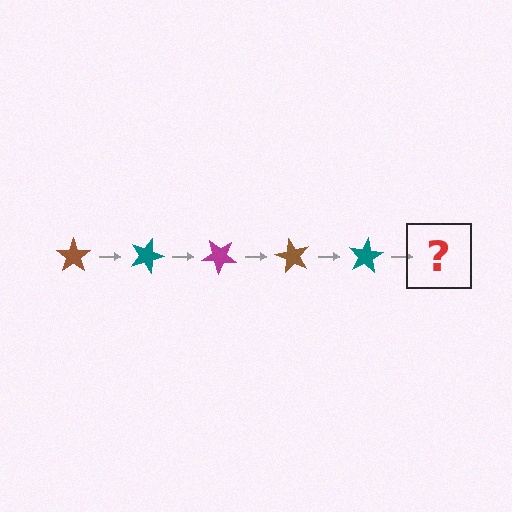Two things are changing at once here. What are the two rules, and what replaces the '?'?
The two rules are that it rotates 20 degrees each step and the color cycles through brown, teal, and magenta. The '?' should be a magenta star, rotated 100 degrees from the start.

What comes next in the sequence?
The next element should be a magenta star, rotated 100 degrees from the start.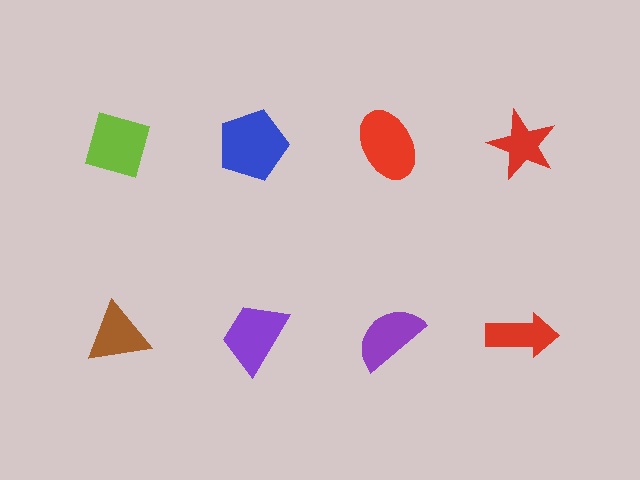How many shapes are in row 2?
4 shapes.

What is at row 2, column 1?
A brown triangle.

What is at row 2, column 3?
A purple semicircle.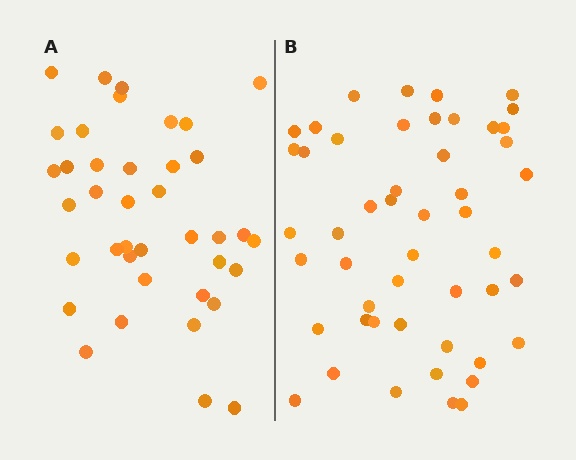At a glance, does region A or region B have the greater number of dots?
Region B (the right region) has more dots.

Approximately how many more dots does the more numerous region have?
Region B has roughly 10 or so more dots than region A.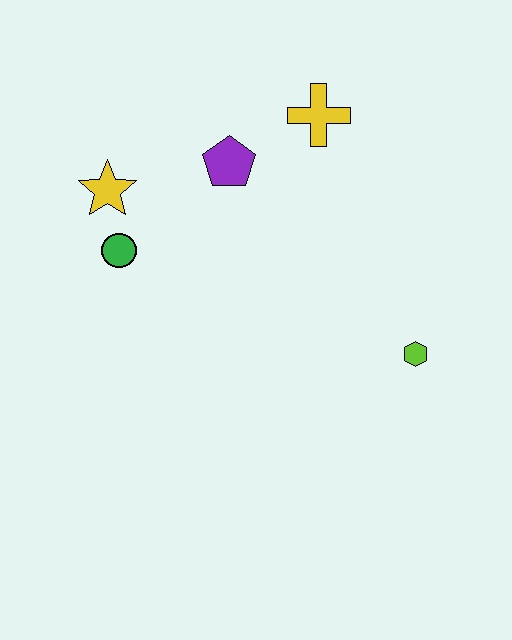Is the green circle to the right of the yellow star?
Yes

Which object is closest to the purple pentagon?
The yellow cross is closest to the purple pentagon.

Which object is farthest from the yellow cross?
The lime hexagon is farthest from the yellow cross.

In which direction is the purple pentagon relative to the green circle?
The purple pentagon is to the right of the green circle.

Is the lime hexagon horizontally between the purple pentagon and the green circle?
No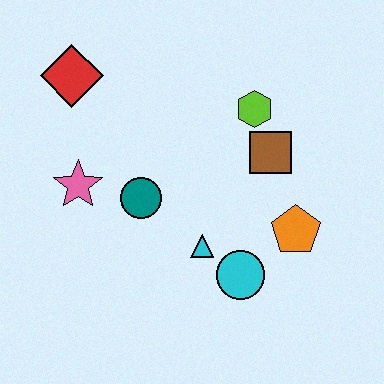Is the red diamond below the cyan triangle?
No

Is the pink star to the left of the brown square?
Yes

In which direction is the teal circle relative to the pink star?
The teal circle is to the right of the pink star.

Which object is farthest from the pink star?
The orange pentagon is farthest from the pink star.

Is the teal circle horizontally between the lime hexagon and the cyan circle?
No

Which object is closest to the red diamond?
The pink star is closest to the red diamond.